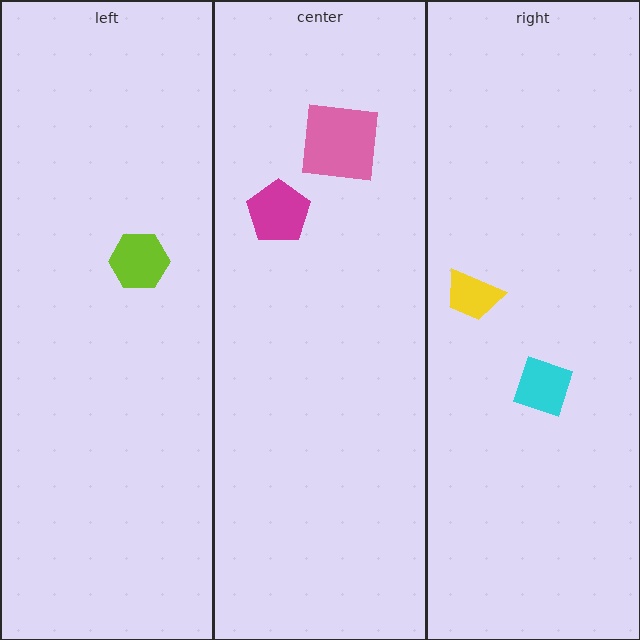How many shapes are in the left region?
1.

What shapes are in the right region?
The yellow trapezoid, the cyan diamond.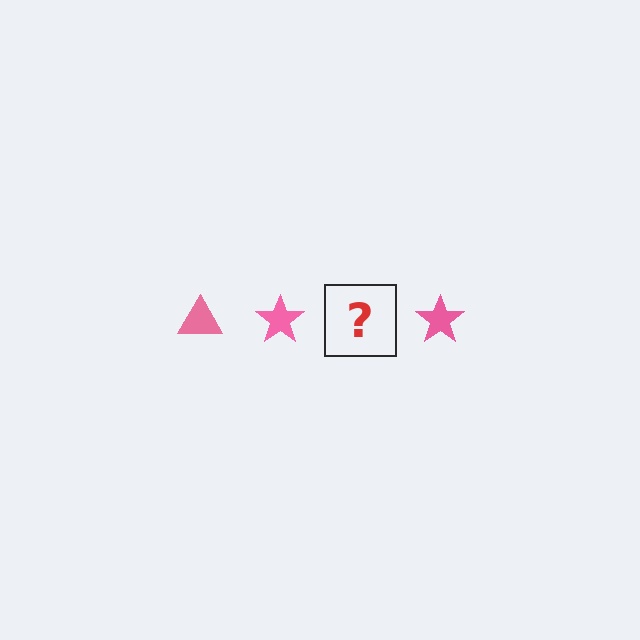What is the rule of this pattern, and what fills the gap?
The rule is that the pattern cycles through triangle, star shapes in pink. The gap should be filled with a pink triangle.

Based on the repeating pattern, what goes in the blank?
The blank should be a pink triangle.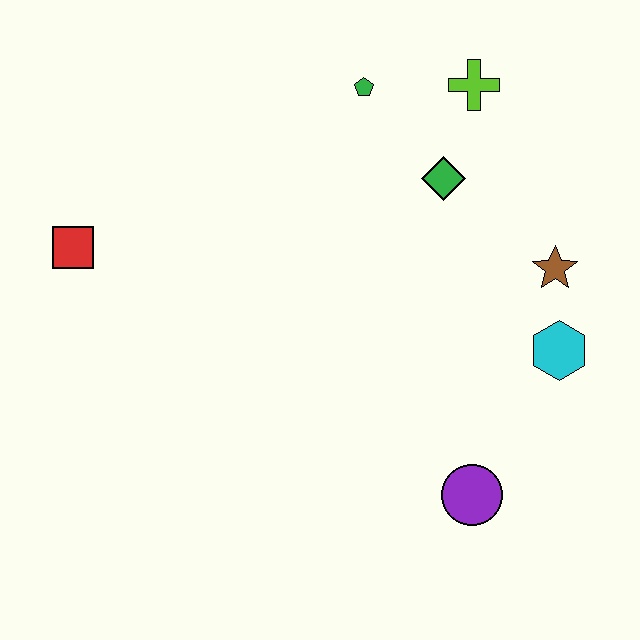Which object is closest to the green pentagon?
The lime cross is closest to the green pentagon.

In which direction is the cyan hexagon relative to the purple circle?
The cyan hexagon is above the purple circle.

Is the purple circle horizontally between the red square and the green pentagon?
No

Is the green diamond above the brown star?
Yes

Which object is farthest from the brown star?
The red square is farthest from the brown star.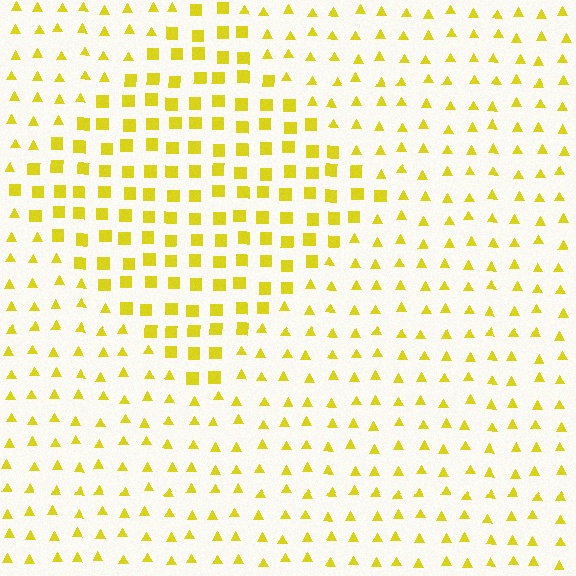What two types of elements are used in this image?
The image uses squares inside the diamond region and triangles outside it.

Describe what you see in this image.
The image is filled with small yellow elements arranged in a uniform grid. A diamond-shaped region contains squares, while the surrounding area contains triangles. The boundary is defined purely by the change in element shape.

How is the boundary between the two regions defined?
The boundary is defined by a change in element shape: squares inside vs. triangles outside. All elements share the same color and spacing.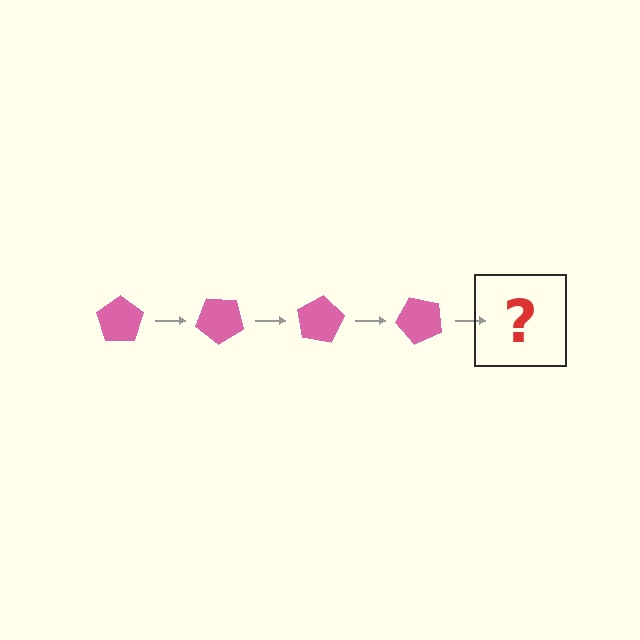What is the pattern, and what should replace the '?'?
The pattern is that the pentagon rotates 40 degrees each step. The '?' should be a pink pentagon rotated 160 degrees.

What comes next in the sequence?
The next element should be a pink pentagon rotated 160 degrees.